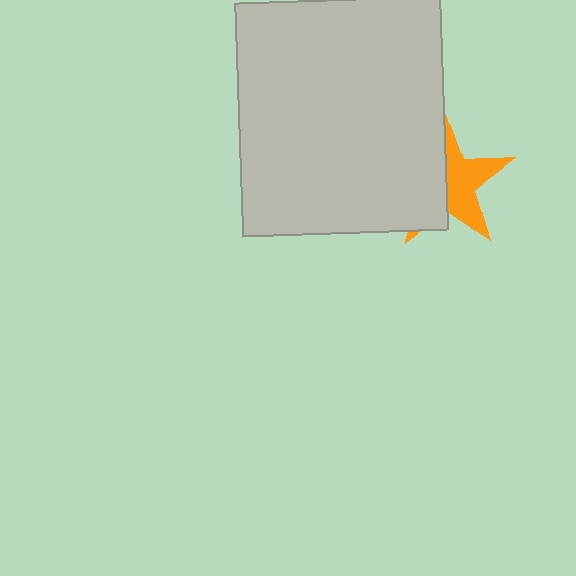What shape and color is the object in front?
The object in front is a light gray rectangle.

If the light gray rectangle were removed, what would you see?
You would see the complete orange star.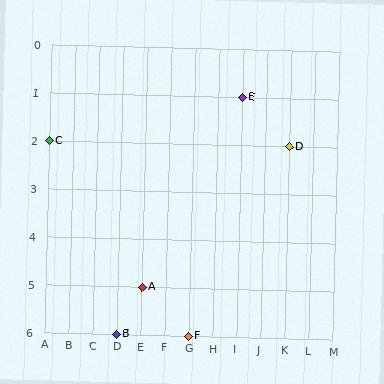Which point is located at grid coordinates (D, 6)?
Point B is at (D, 6).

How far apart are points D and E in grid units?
Points D and E are 2 columns and 1 row apart (about 2.2 grid units diagonally).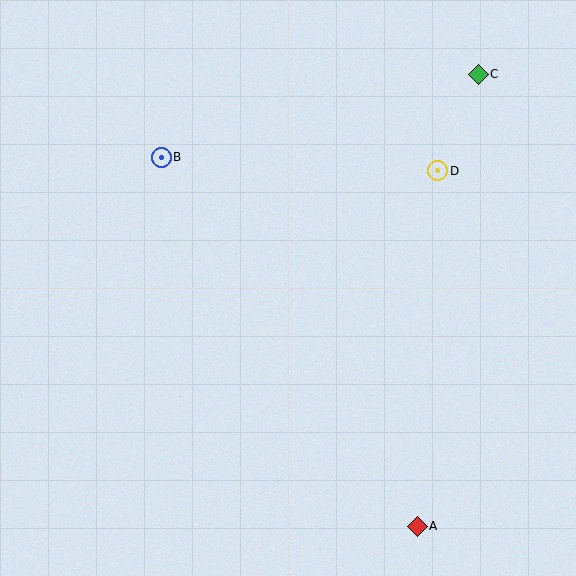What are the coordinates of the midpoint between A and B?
The midpoint between A and B is at (289, 342).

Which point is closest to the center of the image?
Point B at (161, 157) is closest to the center.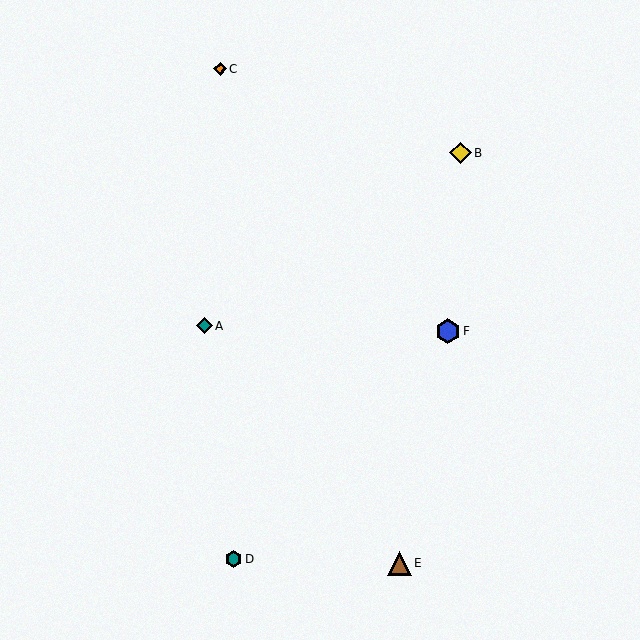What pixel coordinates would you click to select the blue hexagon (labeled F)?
Click at (448, 331) to select the blue hexagon F.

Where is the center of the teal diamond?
The center of the teal diamond is at (204, 326).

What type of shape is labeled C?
Shape C is an orange diamond.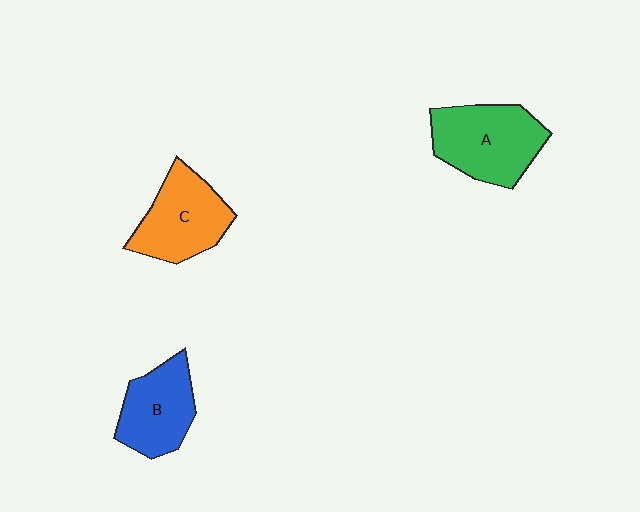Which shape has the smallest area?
Shape B (blue).